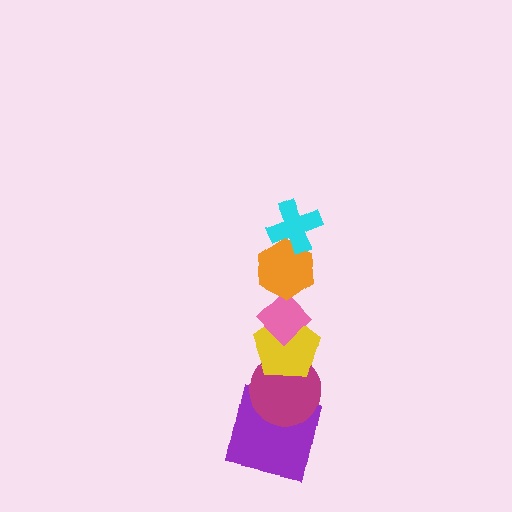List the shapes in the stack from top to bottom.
From top to bottom: the cyan cross, the orange hexagon, the pink diamond, the yellow pentagon, the magenta circle, the purple square.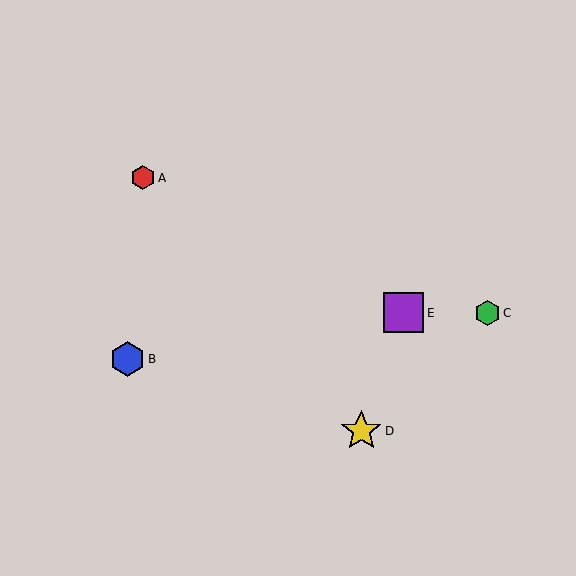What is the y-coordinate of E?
Object E is at y≈313.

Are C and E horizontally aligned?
Yes, both are at y≈313.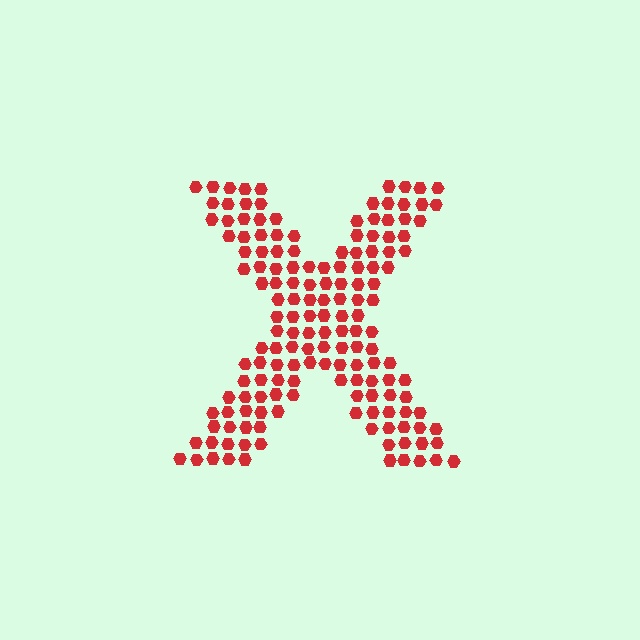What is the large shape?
The large shape is the letter X.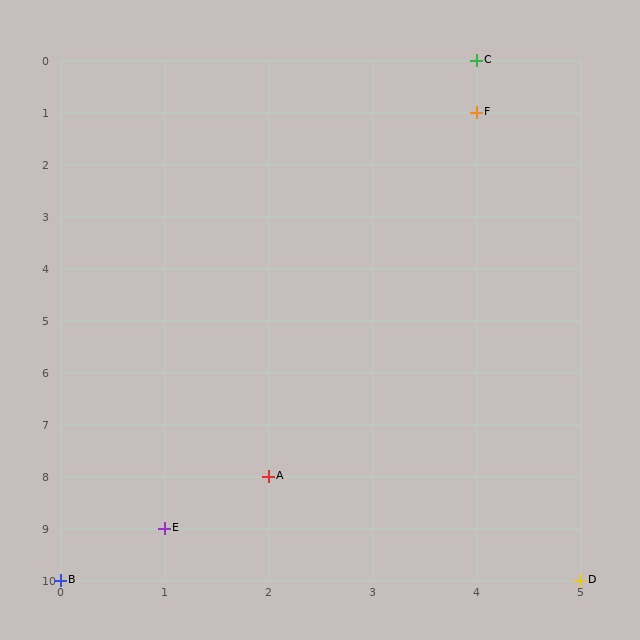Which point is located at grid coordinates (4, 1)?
Point F is at (4, 1).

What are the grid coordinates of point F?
Point F is at grid coordinates (4, 1).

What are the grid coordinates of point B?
Point B is at grid coordinates (0, 10).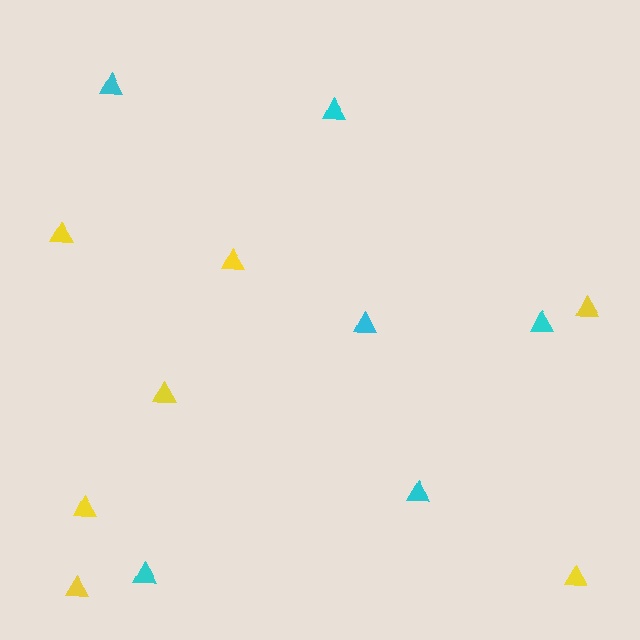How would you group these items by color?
There are 2 groups: one group of cyan triangles (6) and one group of yellow triangles (7).